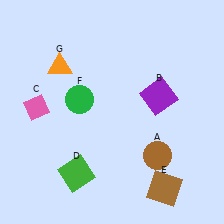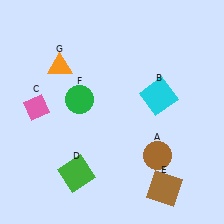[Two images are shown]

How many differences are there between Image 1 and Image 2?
There is 1 difference between the two images.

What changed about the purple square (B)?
In Image 1, B is purple. In Image 2, it changed to cyan.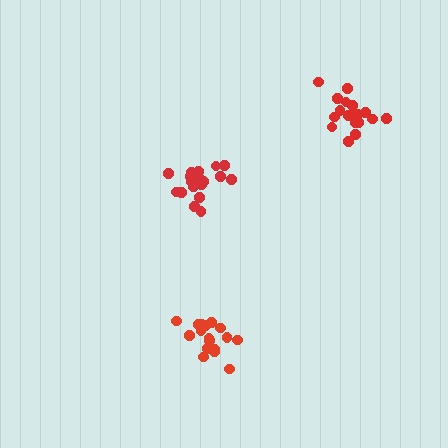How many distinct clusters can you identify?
There are 3 distinct clusters.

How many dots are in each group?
Group 1: 17 dots, Group 2: 19 dots, Group 3: 18 dots (54 total).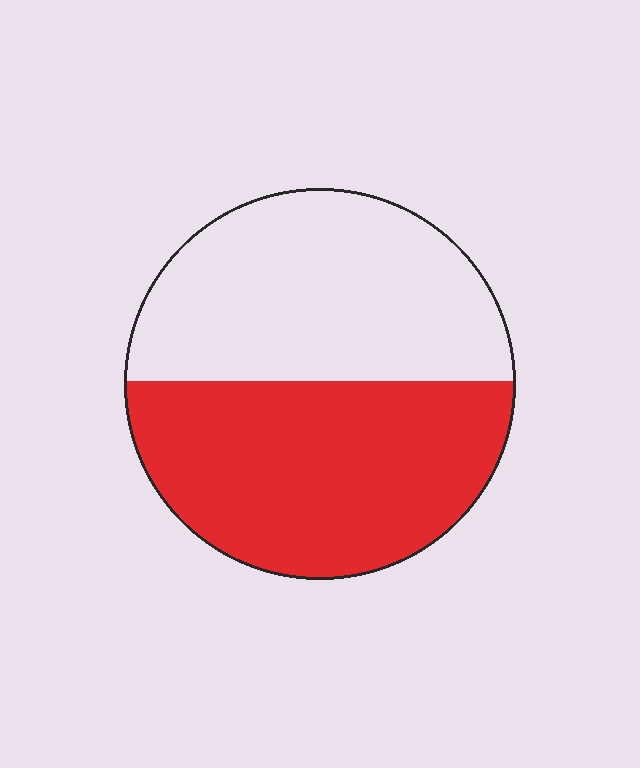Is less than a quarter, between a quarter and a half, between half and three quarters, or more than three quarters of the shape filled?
Between half and three quarters.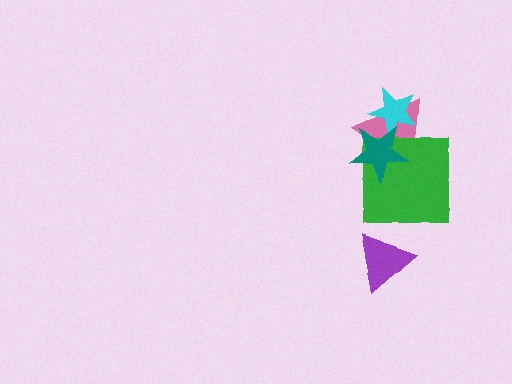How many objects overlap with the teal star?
3 objects overlap with the teal star.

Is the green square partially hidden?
Yes, it is partially covered by another shape.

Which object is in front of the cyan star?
The teal star is in front of the cyan star.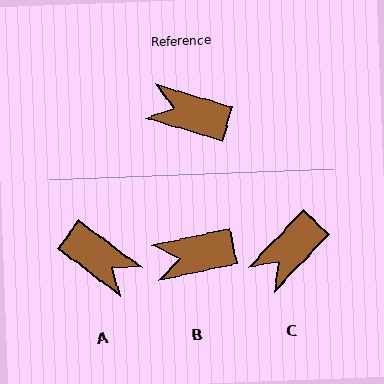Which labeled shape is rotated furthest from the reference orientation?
A, about 159 degrees away.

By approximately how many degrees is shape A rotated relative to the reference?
Approximately 159 degrees counter-clockwise.